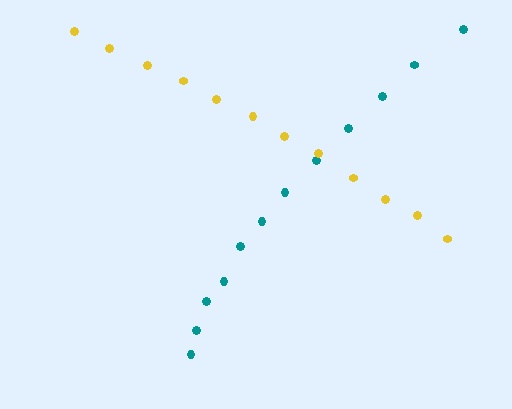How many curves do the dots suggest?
There are 2 distinct paths.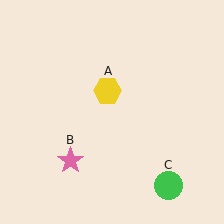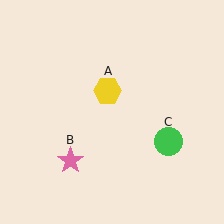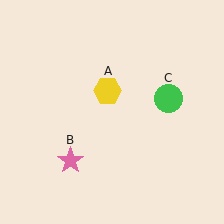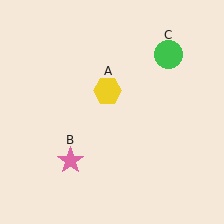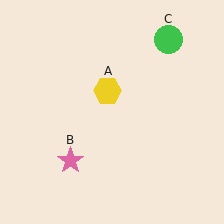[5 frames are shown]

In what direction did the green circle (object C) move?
The green circle (object C) moved up.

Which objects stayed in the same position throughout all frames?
Yellow hexagon (object A) and pink star (object B) remained stationary.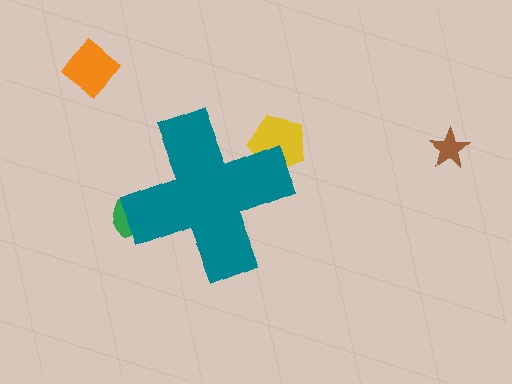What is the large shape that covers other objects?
A teal cross.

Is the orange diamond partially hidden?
No, the orange diamond is fully visible.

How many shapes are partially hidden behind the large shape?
2 shapes are partially hidden.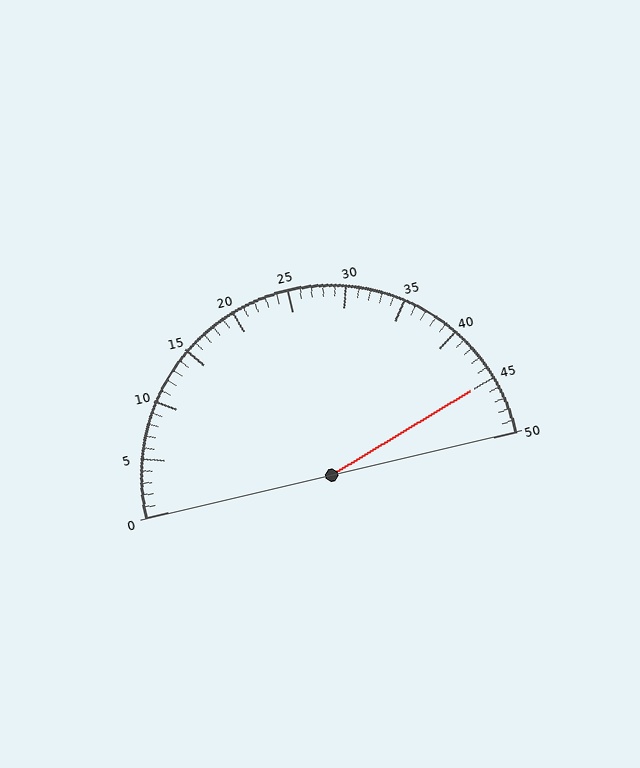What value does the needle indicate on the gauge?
The needle indicates approximately 45.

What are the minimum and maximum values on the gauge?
The gauge ranges from 0 to 50.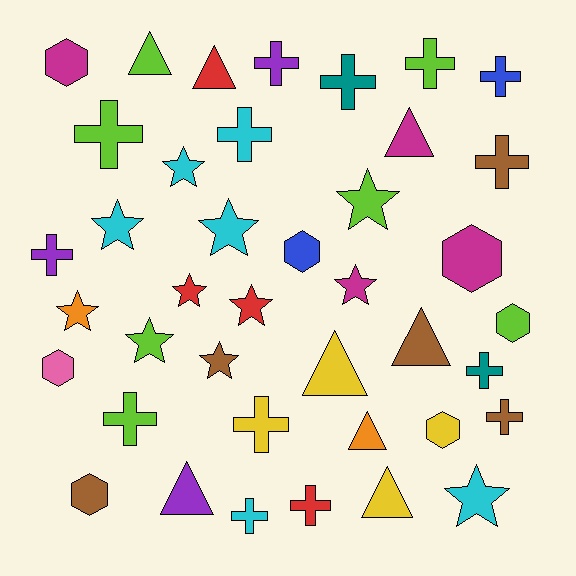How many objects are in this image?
There are 40 objects.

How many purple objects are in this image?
There are 3 purple objects.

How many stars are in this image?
There are 11 stars.